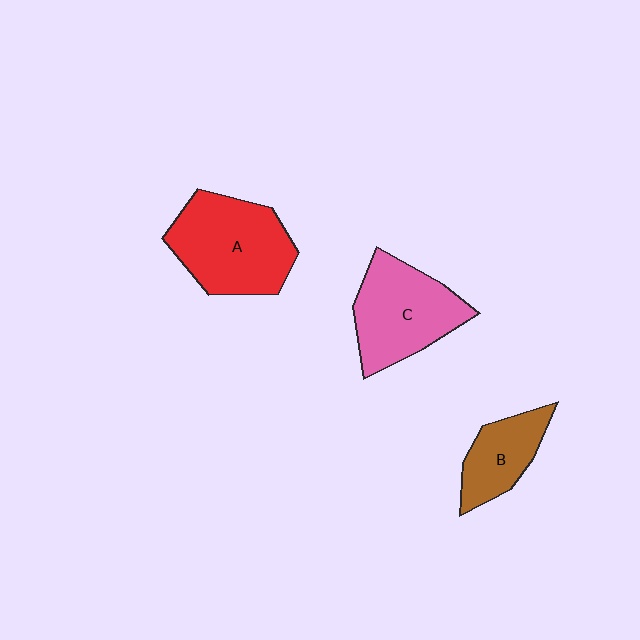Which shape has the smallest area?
Shape B (brown).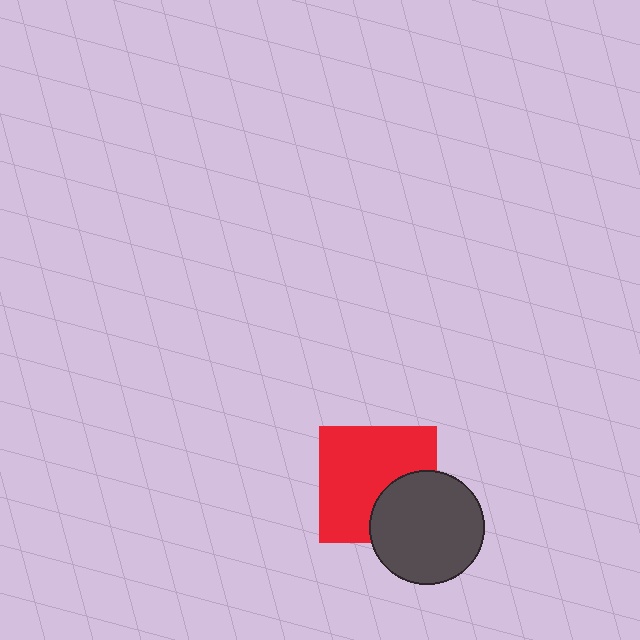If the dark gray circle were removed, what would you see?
You would see the complete red square.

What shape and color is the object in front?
The object in front is a dark gray circle.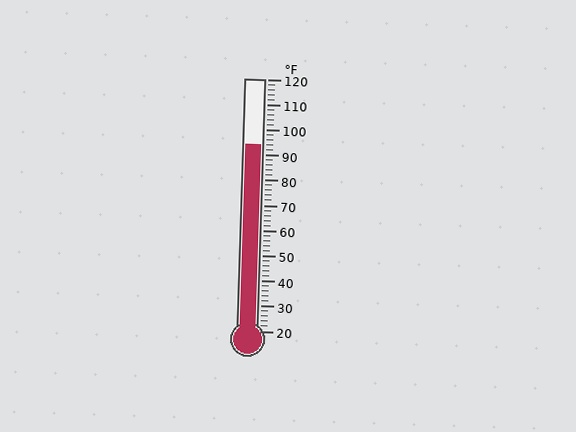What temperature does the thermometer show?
The thermometer shows approximately 94°F.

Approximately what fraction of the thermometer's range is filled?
The thermometer is filled to approximately 75% of its range.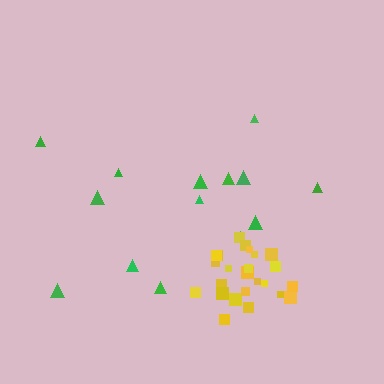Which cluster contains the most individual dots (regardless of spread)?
Yellow (24).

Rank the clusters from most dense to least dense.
yellow, green.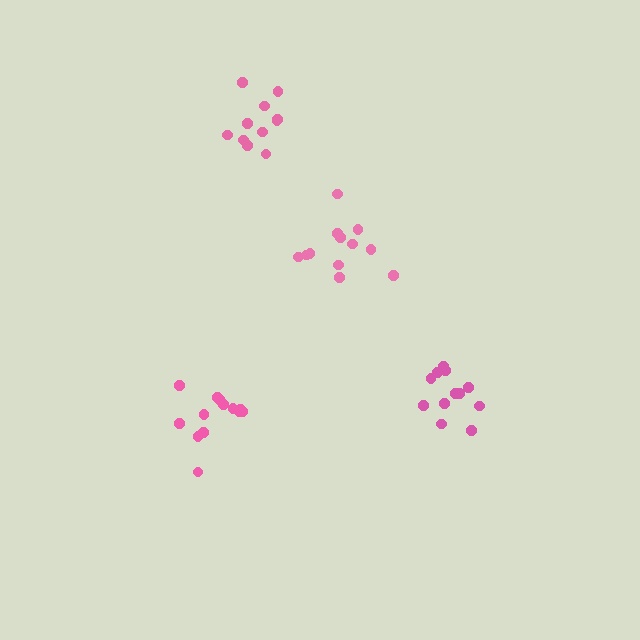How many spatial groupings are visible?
There are 4 spatial groupings.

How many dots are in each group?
Group 1: 13 dots, Group 2: 12 dots, Group 3: 12 dots, Group 4: 11 dots (48 total).